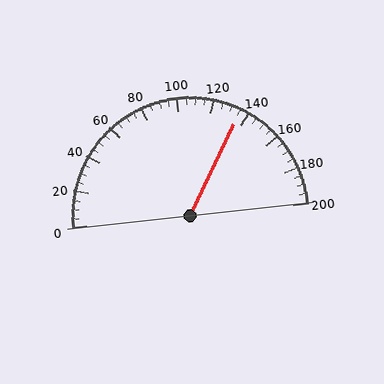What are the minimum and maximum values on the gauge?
The gauge ranges from 0 to 200.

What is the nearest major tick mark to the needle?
The nearest major tick mark is 140.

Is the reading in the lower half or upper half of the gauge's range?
The reading is in the upper half of the range (0 to 200).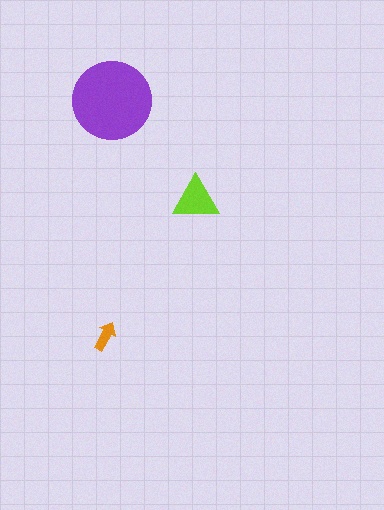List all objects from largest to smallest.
The purple circle, the lime triangle, the orange arrow.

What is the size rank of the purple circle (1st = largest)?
1st.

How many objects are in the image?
There are 3 objects in the image.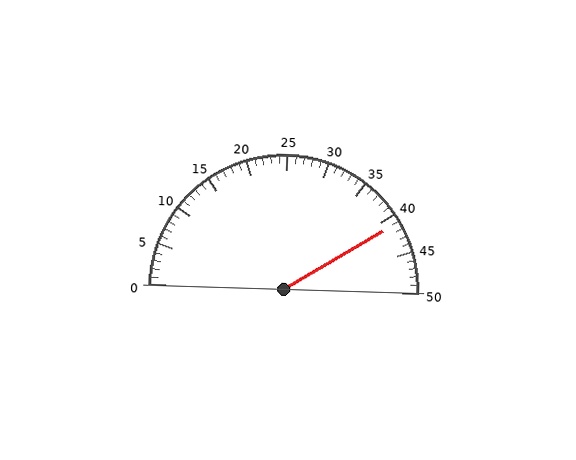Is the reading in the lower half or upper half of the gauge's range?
The reading is in the upper half of the range (0 to 50).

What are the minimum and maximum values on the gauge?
The gauge ranges from 0 to 50.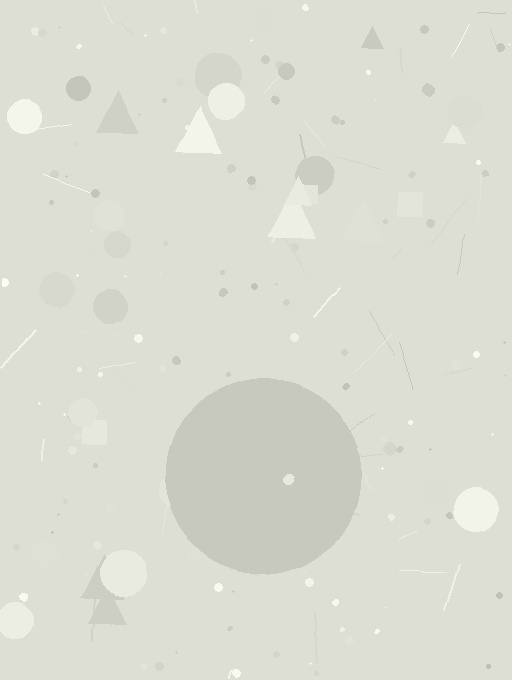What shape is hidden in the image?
A circle is hidden in the image.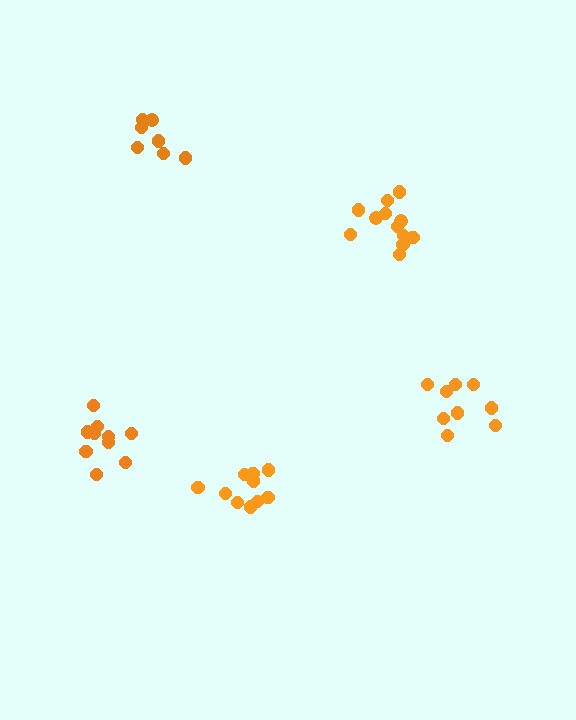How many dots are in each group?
Group 1: 10 dots, Group 2: 9 dots, Group 3: 12 dots, Group 4: 10 dots, Group 5: 7 dots (48 total).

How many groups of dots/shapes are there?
There are 5 groups.